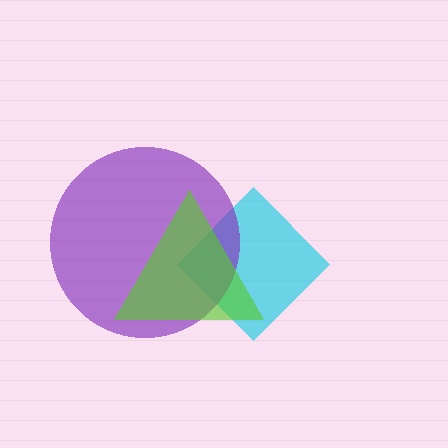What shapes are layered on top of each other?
The layered shapes are: a cyan diamond, a purple circle, a lime triangle.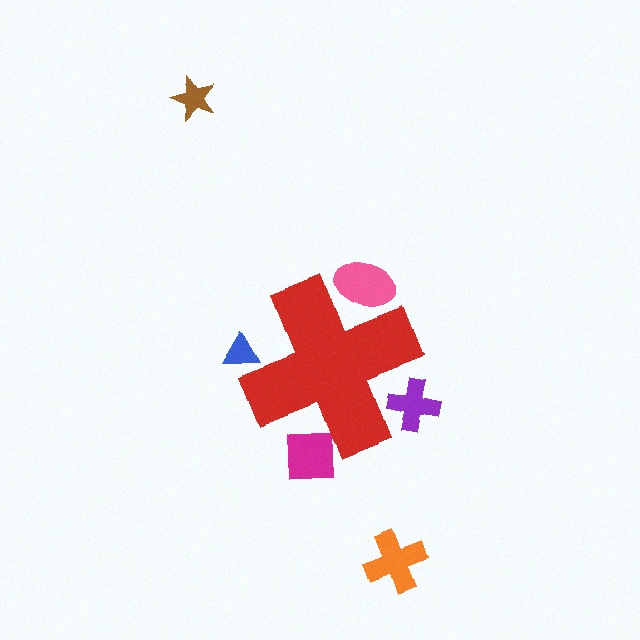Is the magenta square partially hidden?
Yes, the magenta square is partially hidden behind the red cross.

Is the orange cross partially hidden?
No, the orange cross is fully visible.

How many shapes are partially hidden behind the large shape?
4 shapes are partially hidden.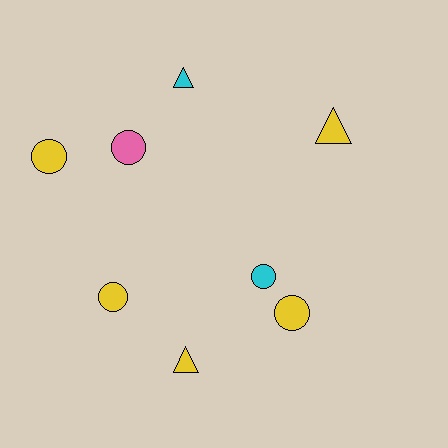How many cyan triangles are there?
There is 1 cyan triangle.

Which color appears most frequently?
Yellow, with 5 objects.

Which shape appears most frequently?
Circle, with 5 objects.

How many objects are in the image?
There are 8 objects.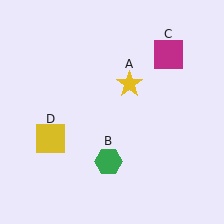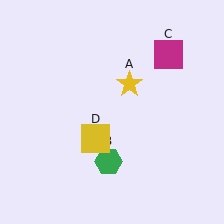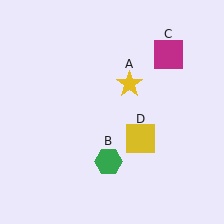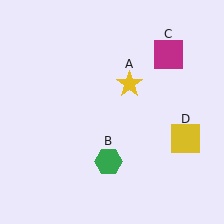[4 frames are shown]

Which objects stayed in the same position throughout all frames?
Yellow star (object A) and green hexagon (object B) and magenta square (object C) remained stationary.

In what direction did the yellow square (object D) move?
The yellow square (object D) moved right.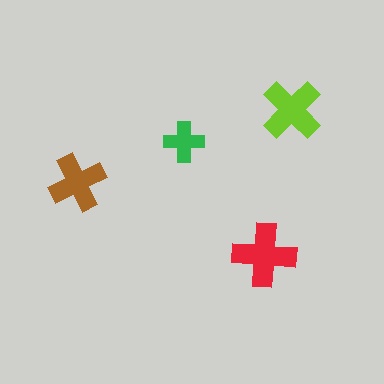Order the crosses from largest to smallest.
the red one, the lime one, the brown one, the green one.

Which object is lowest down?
The red cross is bottommost.